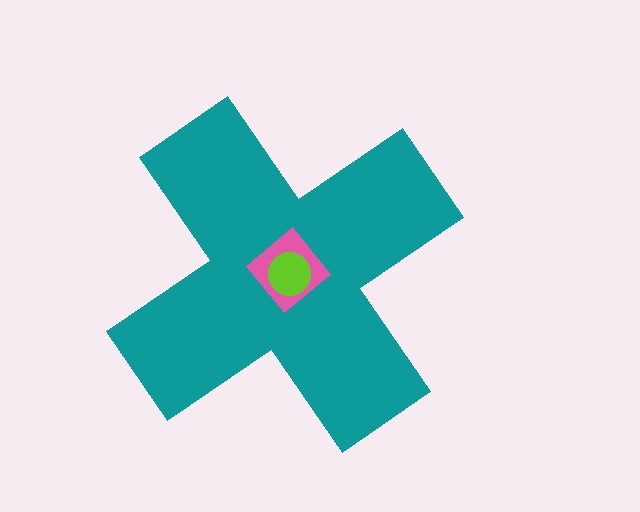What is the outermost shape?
The teal cross.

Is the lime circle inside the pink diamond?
Yes.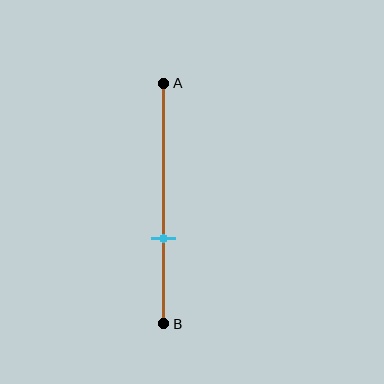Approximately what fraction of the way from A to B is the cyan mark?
The cyan mark is approximately 65% of the way from A to B.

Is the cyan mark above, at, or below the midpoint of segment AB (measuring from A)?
The cyan mark is below the midpoint of segment AB.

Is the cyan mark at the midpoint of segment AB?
No, the mark is at about 65% from A, not at the 50% midpoint.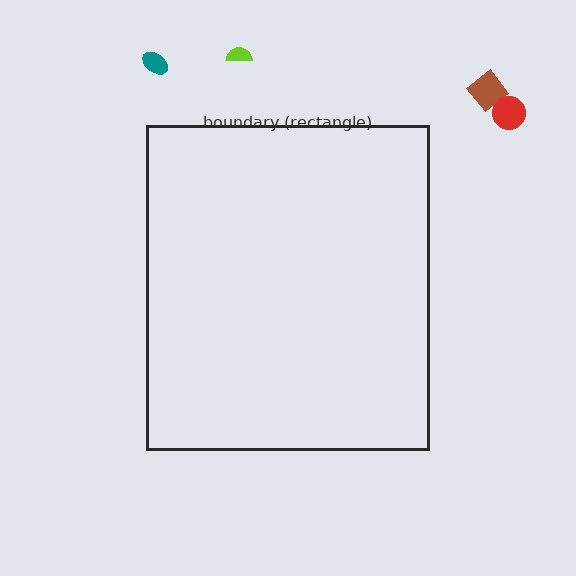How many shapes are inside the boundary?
0 inside, 4 outside.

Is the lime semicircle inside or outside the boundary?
Outside.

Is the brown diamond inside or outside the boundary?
Outside.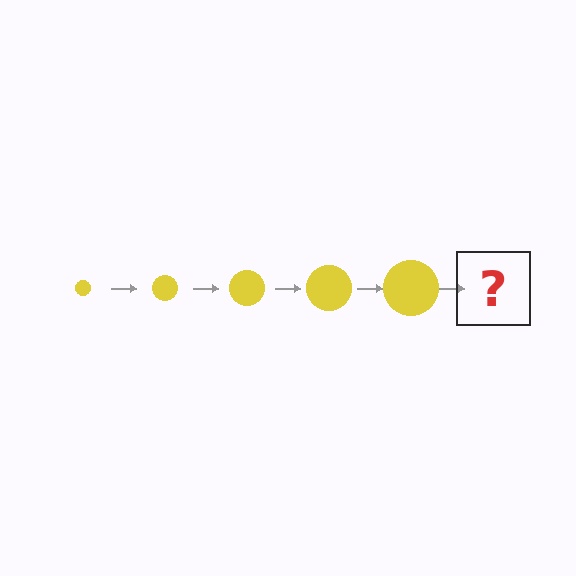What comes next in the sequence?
The next element should be a yellow circle, larger than the previous one.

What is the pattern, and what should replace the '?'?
The pattern is that the circle gets progressively larger each step. The '?' should be a yellow circle, larger than the previous one.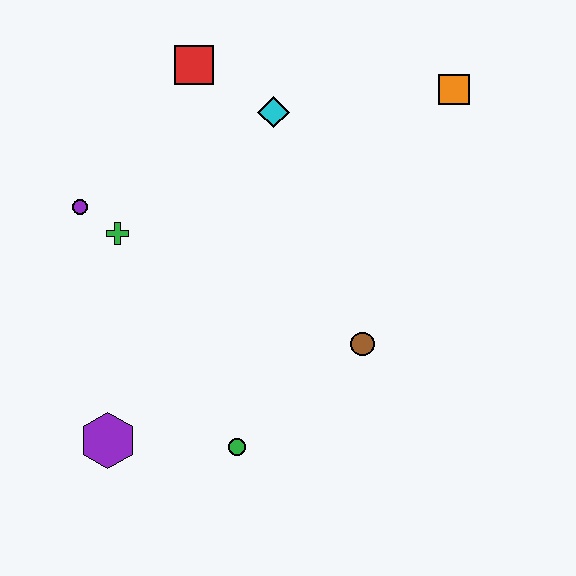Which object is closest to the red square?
The cyan diamond is closest to the red square.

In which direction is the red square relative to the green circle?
The red square is above the green circle.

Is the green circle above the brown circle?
No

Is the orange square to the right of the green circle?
Yes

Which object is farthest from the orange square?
The purple hexagon is farthest from the orange square.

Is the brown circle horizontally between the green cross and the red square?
No